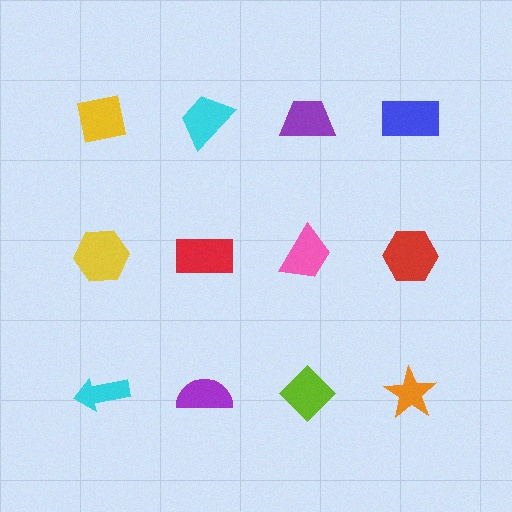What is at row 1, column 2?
A cyan trapezoid.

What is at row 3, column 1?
A cyan arrow.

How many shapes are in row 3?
4 shapes.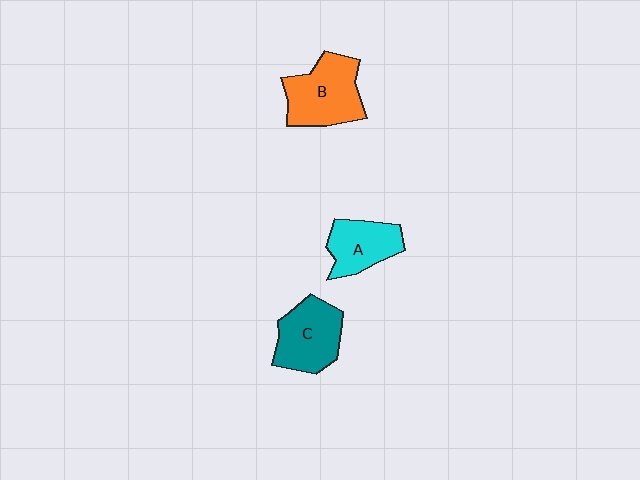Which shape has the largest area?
Shape B (orange).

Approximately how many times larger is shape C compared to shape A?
Approximately 1.2 times.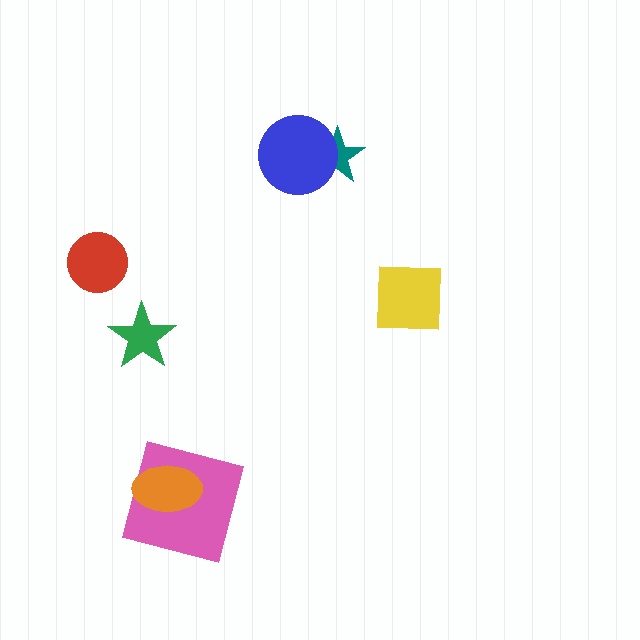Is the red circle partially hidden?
No, no other shape covers it.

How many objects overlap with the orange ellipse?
1 object overlaps with the orange ellipse.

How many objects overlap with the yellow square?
0 objects overlap with the yellow square.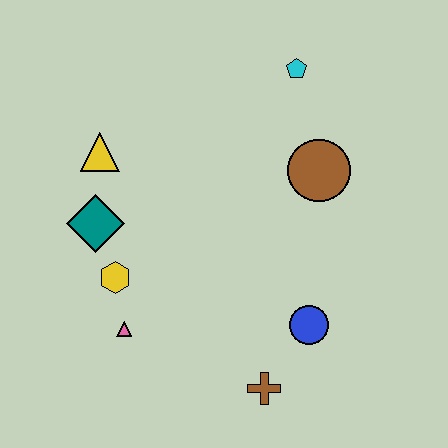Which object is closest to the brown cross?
The blue circle is closest to the brown cross.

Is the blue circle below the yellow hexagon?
Yes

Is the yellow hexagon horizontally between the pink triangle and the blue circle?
No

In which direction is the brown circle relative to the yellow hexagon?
The brown circle is to the right of the yellow hexagon.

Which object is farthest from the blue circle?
The yellow triangle is farthest from the blue circle.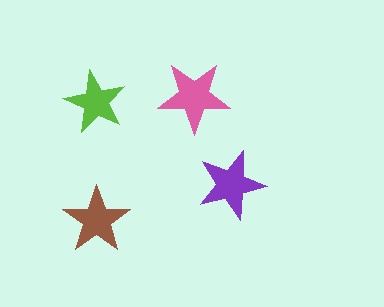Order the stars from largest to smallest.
the pink one, the purple one, the brown one, the lime one.